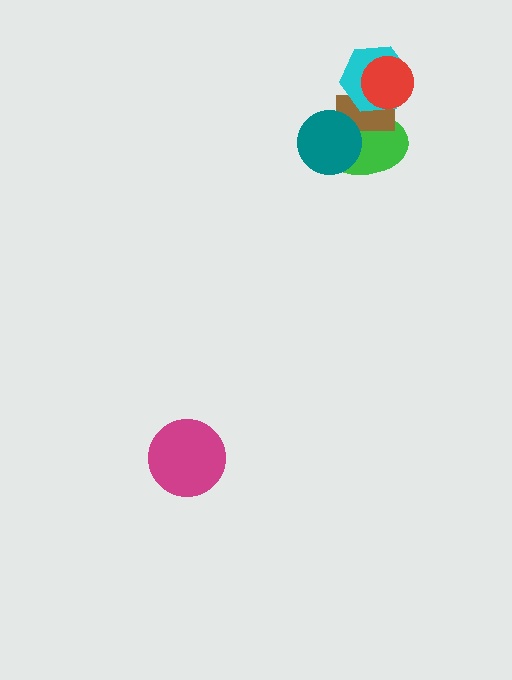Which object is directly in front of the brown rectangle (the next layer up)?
The cyan hexagon is directly in front of the brown rectangle.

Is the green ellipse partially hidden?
Yes, it is partially covered by another shape.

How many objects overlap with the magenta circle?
0 objects overlap with the magenta circle.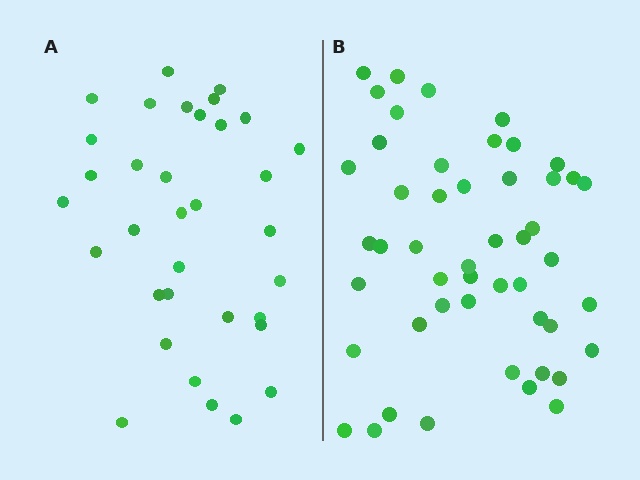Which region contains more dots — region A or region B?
Region B (the right region) has more dots.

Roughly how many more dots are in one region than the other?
Region B has approximately 15 more dots than region A.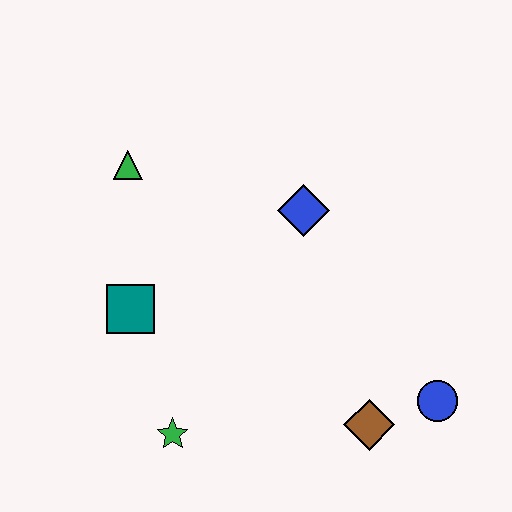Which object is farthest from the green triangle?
The blue circle is farthest from the green triangle.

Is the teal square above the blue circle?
Yes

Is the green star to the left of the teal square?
No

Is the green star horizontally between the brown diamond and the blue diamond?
No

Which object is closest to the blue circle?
The brown diamond is closest to the blue circle.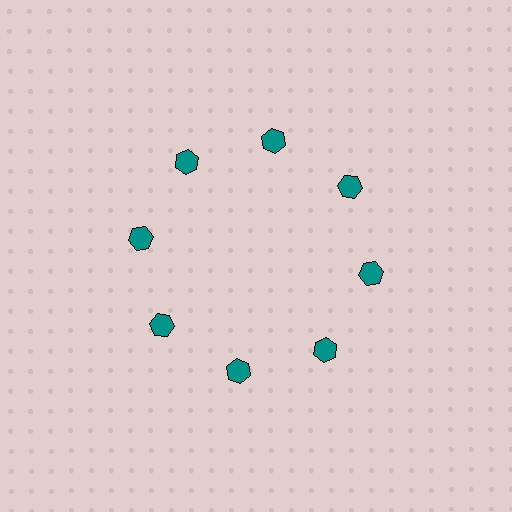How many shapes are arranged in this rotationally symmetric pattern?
There are 8 shapes, arranged in 8 groups of 1.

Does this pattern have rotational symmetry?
Yes, this pattern has 8-fold rotational symmetry. It looks the same after rotating 45 degrees around the center.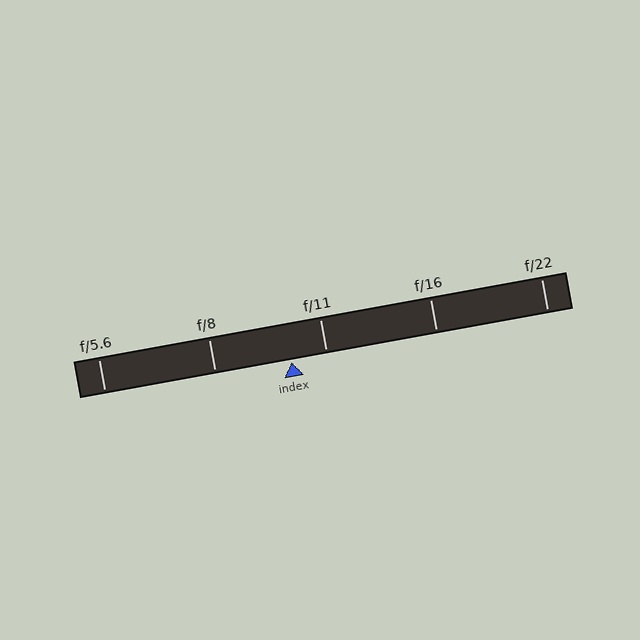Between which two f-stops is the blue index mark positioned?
The index mark is between f/8 and f/11.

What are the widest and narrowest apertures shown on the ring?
The widest aperture shown is f/5.6 and the narrowest is f/22.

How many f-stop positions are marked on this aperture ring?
There are 5 f-stop positions marked.